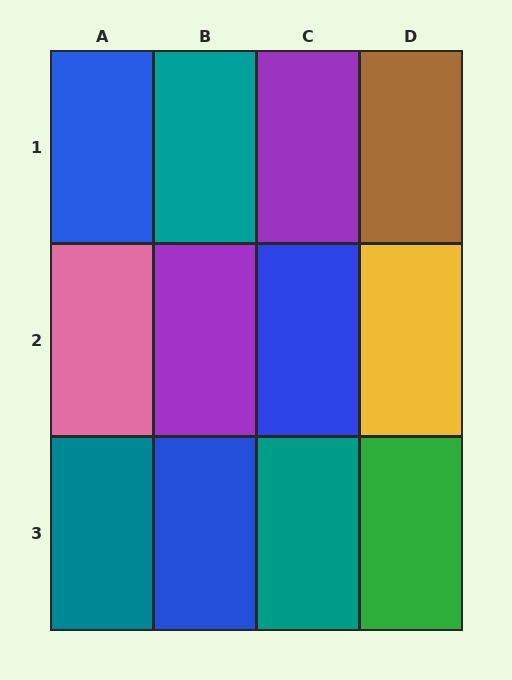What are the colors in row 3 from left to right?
Teal, blue, teal, green.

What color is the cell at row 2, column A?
Pink.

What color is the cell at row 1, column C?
Purple.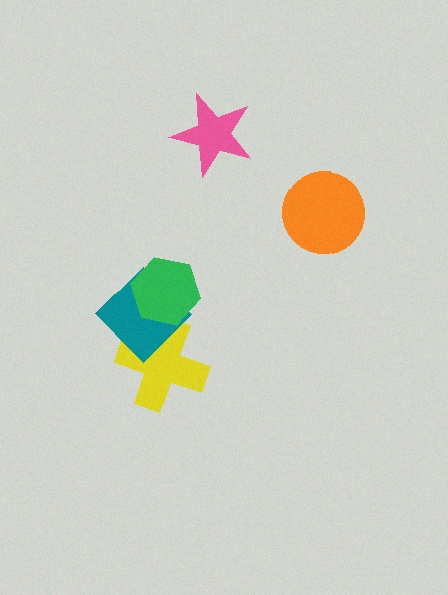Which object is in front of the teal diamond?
The green hexagon is in front of the teal diamond.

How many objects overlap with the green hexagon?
2 objects overlap with the green hexagon.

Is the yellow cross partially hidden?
Yes, it is partially covered by another shape.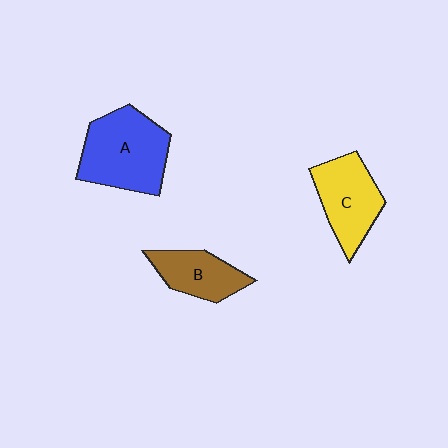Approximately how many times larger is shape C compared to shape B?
Approximately 1.3 times.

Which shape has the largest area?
Shape A (blue).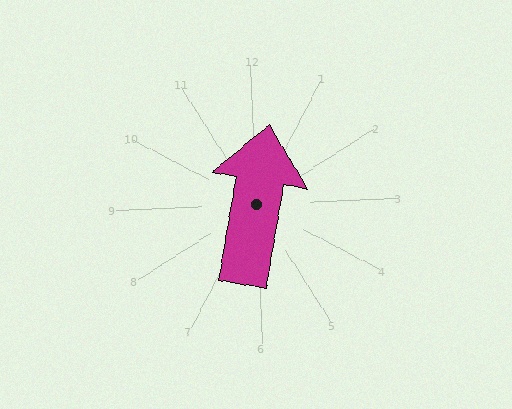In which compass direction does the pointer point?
North.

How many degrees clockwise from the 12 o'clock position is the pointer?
Approximately 12 degrees.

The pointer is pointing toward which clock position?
Roughly 12 o'clock.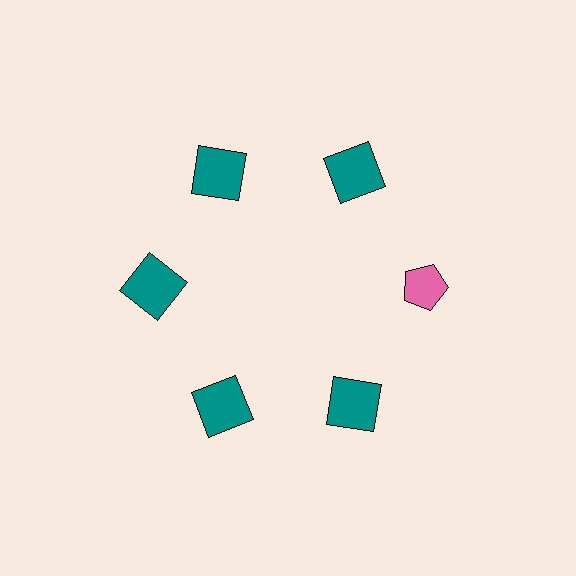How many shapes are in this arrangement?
There are 6 shapes arranged in a ring pattern.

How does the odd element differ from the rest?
It differs in both color (pink instead of teal) and shape (pentagon instead of square).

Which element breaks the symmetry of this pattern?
The pink pentagon at roughly the 3 o'clock position breaks the symmetry. All other shapes are teal squares.